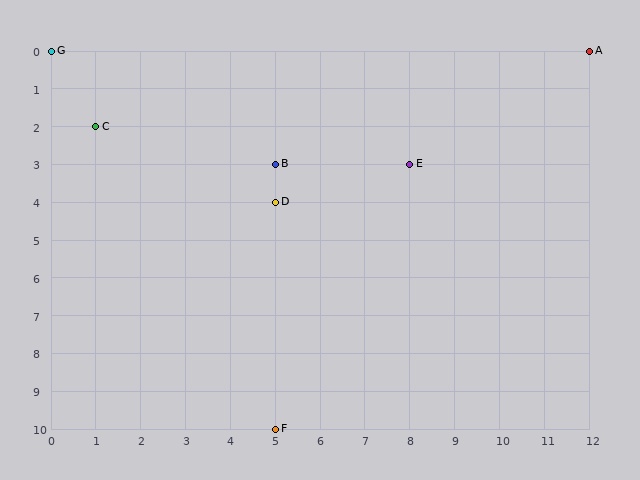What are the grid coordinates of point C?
Point C is at grid coordinates (1, 2).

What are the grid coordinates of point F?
Point F is at grid coordinates (5, 10).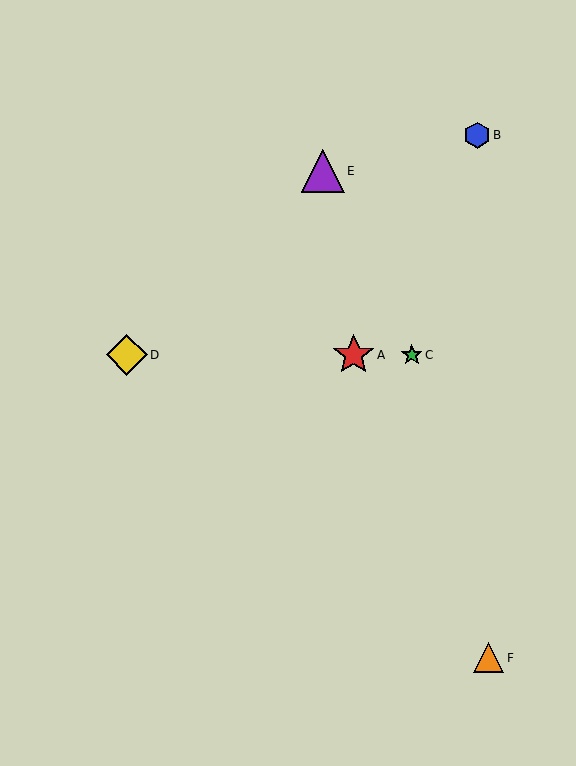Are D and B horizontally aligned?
No, D is at y≈355 and B is at y≈135.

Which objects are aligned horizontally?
Objects A, C, D are aligned horizontally.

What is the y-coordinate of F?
Object F is at y≈658.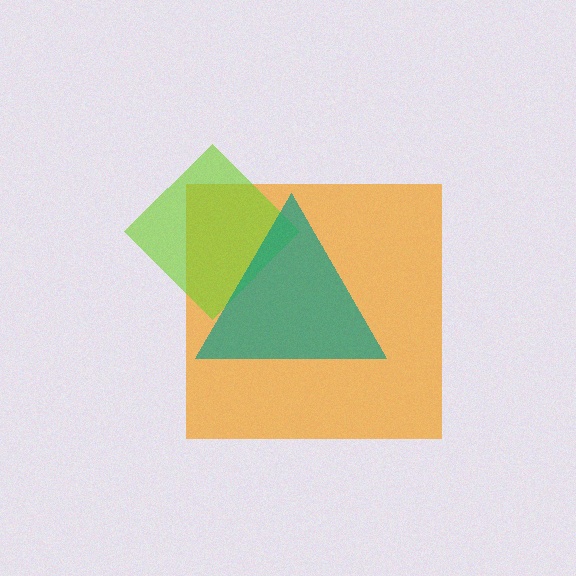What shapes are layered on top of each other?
The layered shapes are: an orange square, a lime diamond, a teal triangle.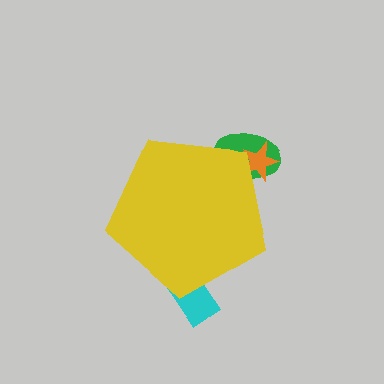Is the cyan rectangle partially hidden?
Yes, the cyan rectangle is partially hidden behind the yellow pentagon.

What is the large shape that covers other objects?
A yellow pentagon.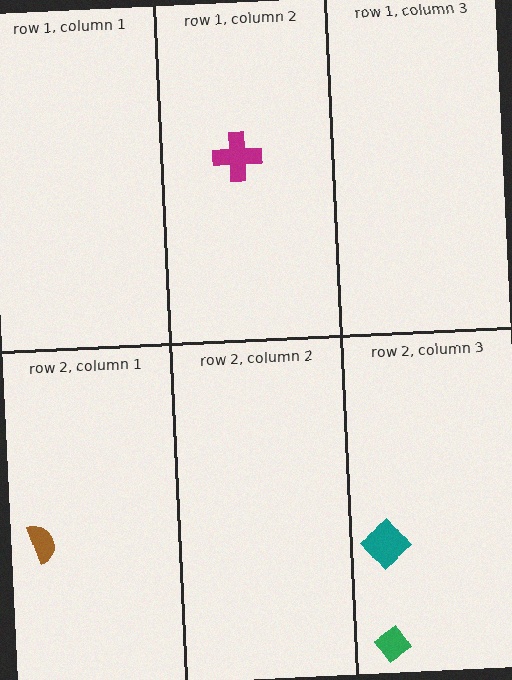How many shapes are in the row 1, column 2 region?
1.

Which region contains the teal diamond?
The row 2, column 3 region.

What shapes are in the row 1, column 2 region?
The magenta cross.